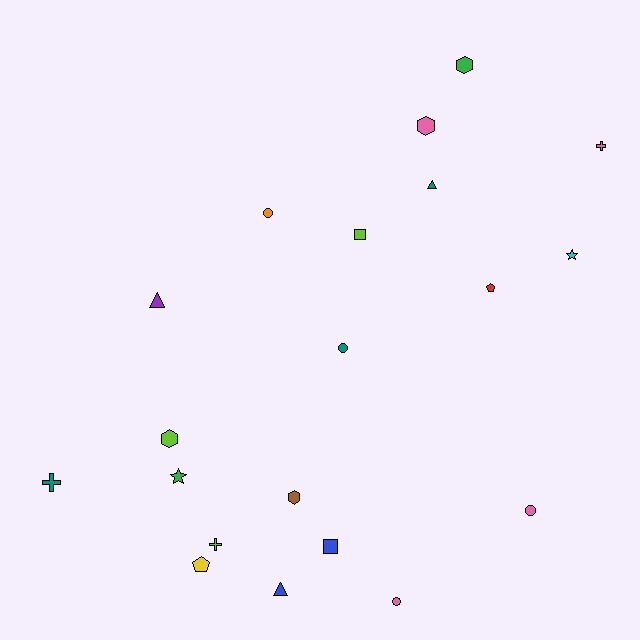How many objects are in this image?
There are 20 objects.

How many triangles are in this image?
There are 3 triangles.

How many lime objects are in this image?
There are 3 lime objects.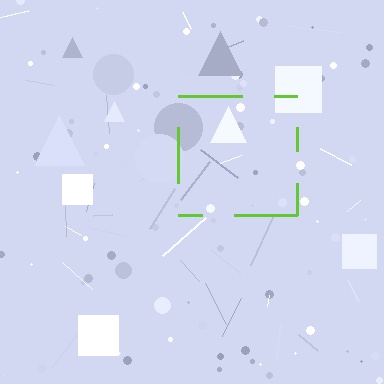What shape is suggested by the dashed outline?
The dashed outline suggests a square.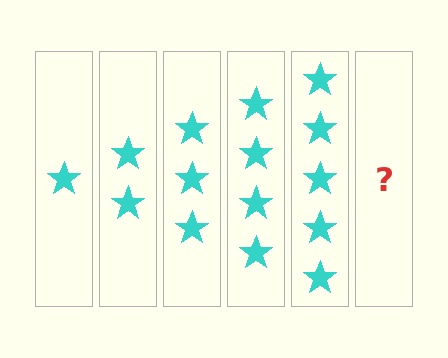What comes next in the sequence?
The next element should be 6 stars.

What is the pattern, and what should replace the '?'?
The pattern is that each step adds one more star. The '?' should be 6 stars.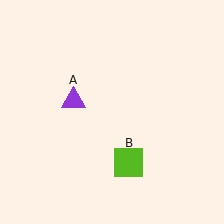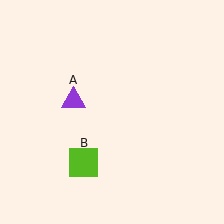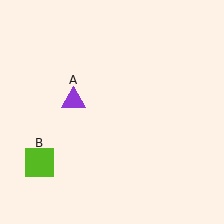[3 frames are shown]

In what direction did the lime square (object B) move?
The lime square (object B) moved left.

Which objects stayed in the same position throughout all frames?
Purple triangle (object A) remained stationary.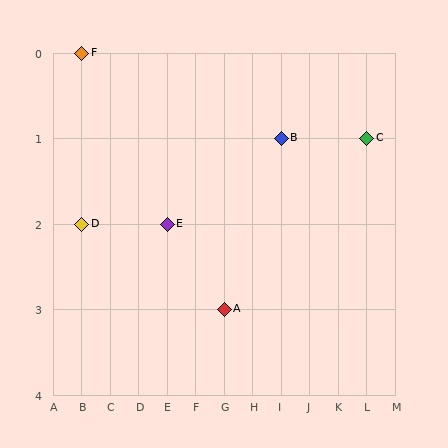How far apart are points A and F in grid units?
Points A and F are 5 columns and 3 rows apart (about 5.8 grid units diagonally).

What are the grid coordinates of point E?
Point E is at grid coordinates (E, 2).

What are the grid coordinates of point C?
Point C is at grid coordinates (L, 1).